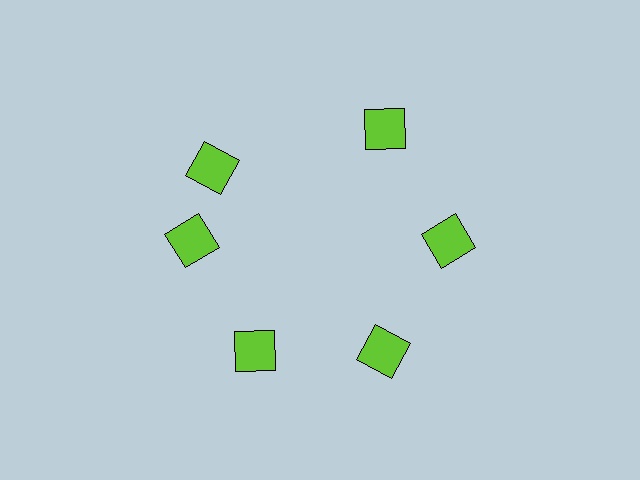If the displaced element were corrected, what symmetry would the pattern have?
It would have 6-fold rotational symmetry — the pattern would map onto itself every 60 degrees.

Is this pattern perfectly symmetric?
No. The 6 lime squares are arranged in a ring, but one element near the 11 o'clock position is rotated out of alignment along the ring, breaking the 6-fold rotational symmetry.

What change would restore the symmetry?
The symmetry would be restored by rotating it back into even spacing with its neighbors so that all 6 squares sit at equal angles and equal distance from the center.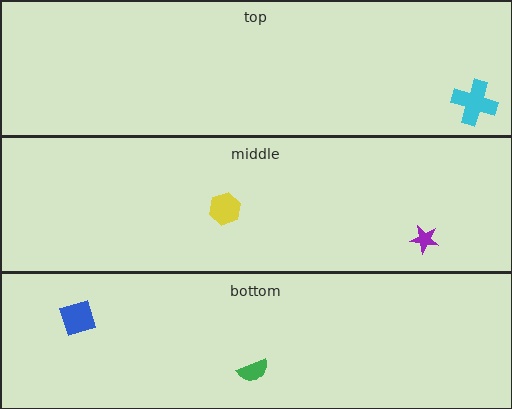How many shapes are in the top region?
1.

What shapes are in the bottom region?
The blue diamond, the green semicircle.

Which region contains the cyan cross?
The top region.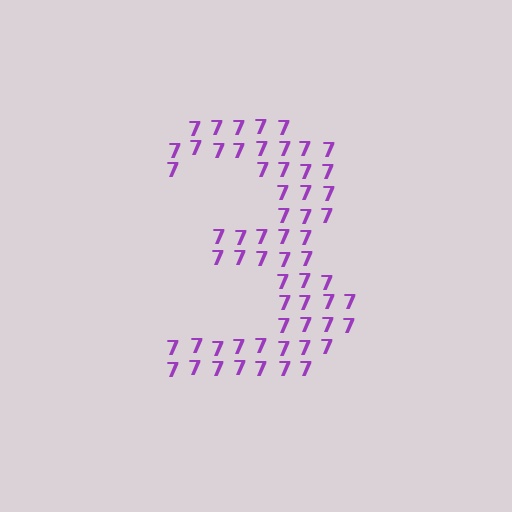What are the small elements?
The small elements are digit 7's.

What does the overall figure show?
The overall figure shows the digit 3.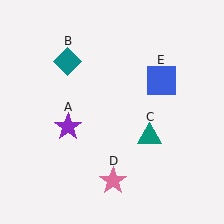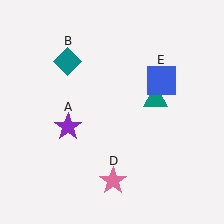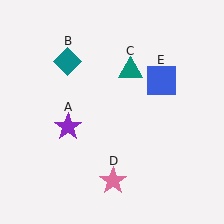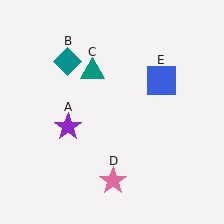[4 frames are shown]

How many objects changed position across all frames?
1 object changed position: teal triangle (object C).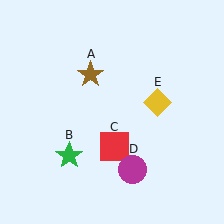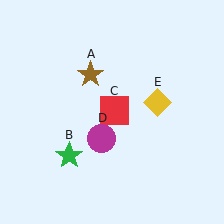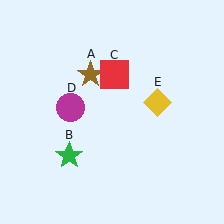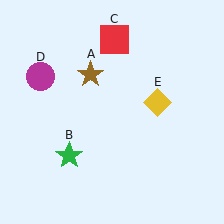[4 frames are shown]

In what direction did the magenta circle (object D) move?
The magenta circle (object D) moved up and to the left.